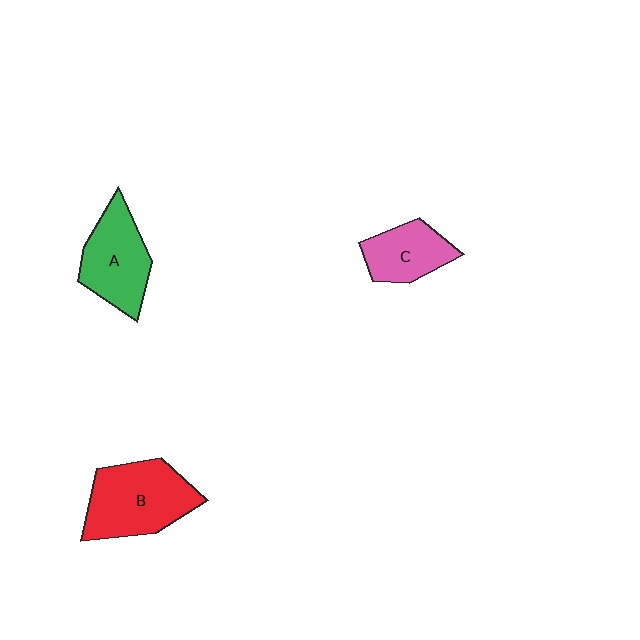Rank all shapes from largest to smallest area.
From largest to smallest: B (red), A (green), C (pink).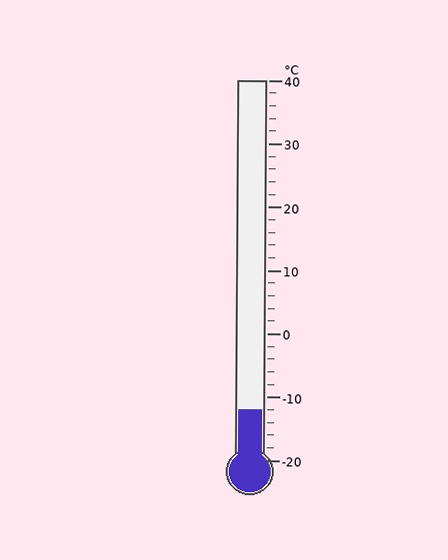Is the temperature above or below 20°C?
The temperature is below 20°C.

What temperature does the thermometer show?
The thermometer shows approximately -12°C.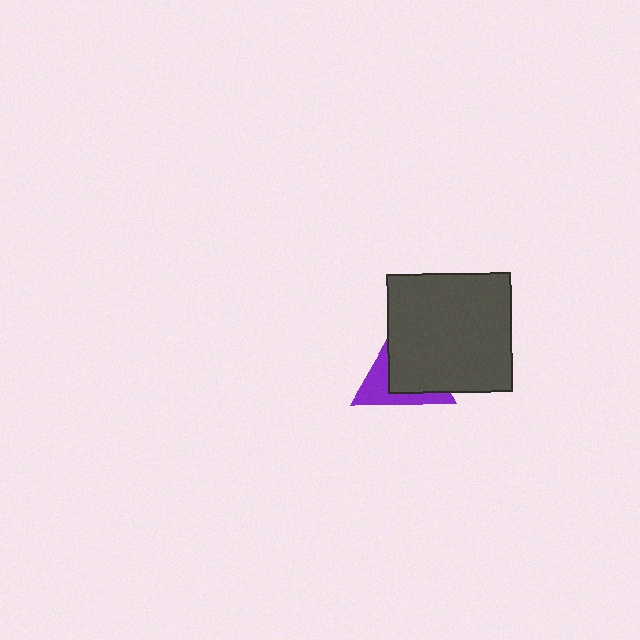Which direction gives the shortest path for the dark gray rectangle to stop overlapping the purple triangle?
Moving toward the upper-right gives the shortest separation.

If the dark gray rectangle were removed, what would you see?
You would see the complete purple triangle.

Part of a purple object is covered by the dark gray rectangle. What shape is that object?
It is a triangle.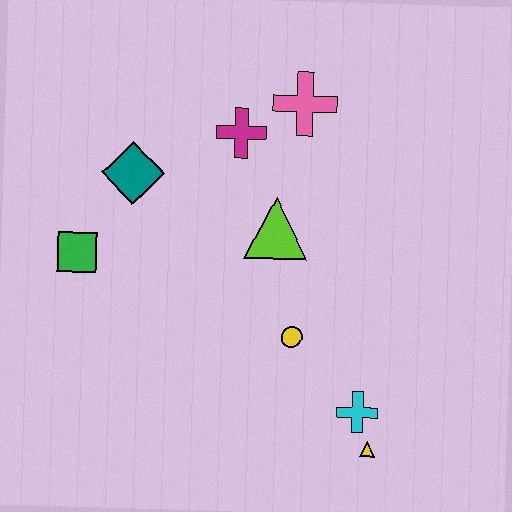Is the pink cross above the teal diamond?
Yes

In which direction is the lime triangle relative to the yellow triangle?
The lime triangle is above the yellow triangle.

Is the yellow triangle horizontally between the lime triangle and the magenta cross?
No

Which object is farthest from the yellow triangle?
The teal diamond is farthest from the yellow triangle.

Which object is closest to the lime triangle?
The magenta cross is closest to the lime triangle.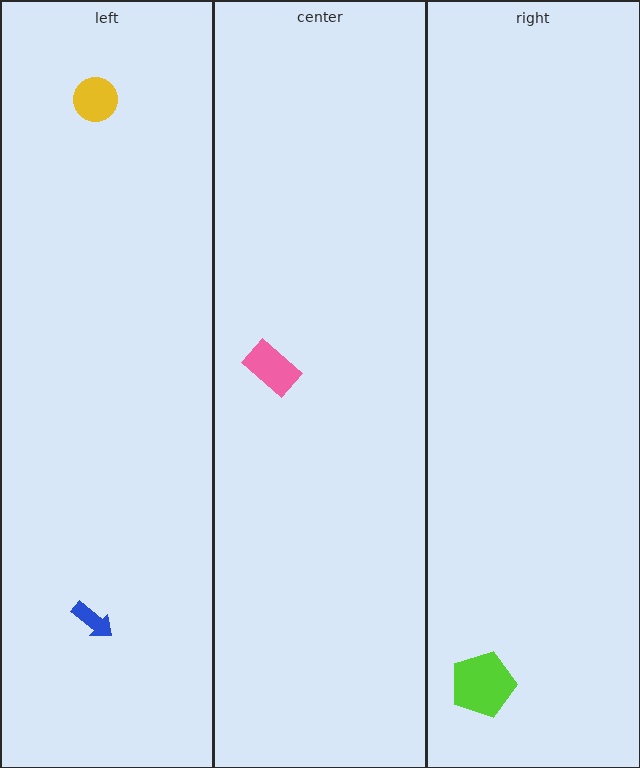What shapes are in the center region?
The pink rectangle.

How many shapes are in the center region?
1.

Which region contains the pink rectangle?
The center region.